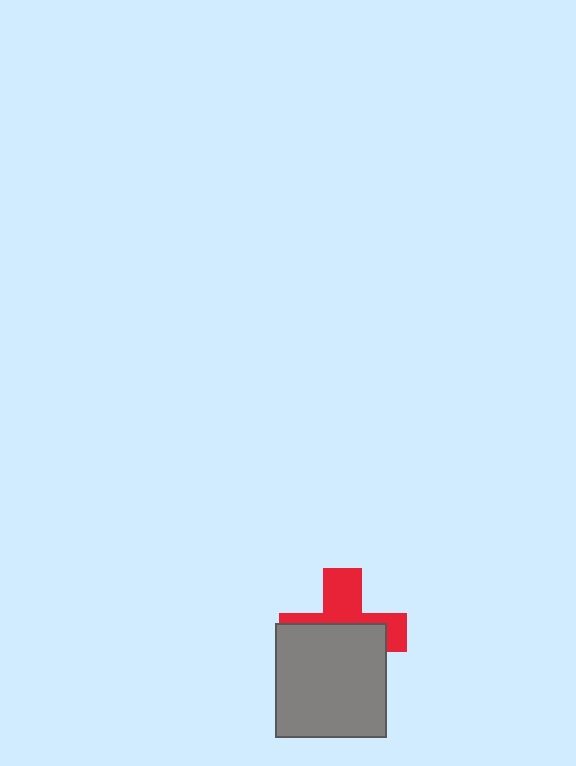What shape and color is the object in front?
The object in front is a gray rectangle.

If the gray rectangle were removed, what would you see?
You would see the complete red cross.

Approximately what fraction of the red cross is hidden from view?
Roughly 57% of the red cross is hidden behind the gray rectangle.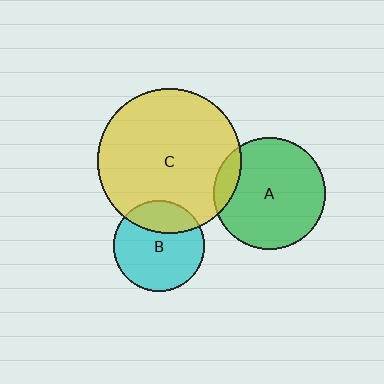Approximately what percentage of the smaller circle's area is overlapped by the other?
Approximately 10%.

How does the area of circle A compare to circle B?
Approximately 1.5 times.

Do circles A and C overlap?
Yes.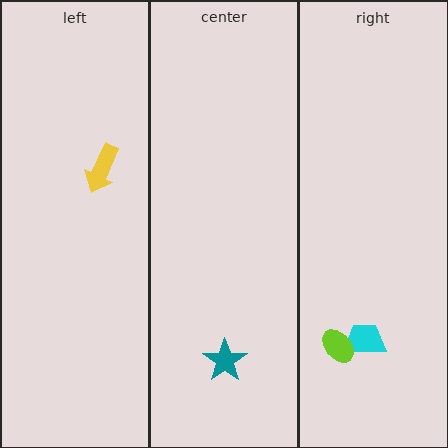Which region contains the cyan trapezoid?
The right region.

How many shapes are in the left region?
1.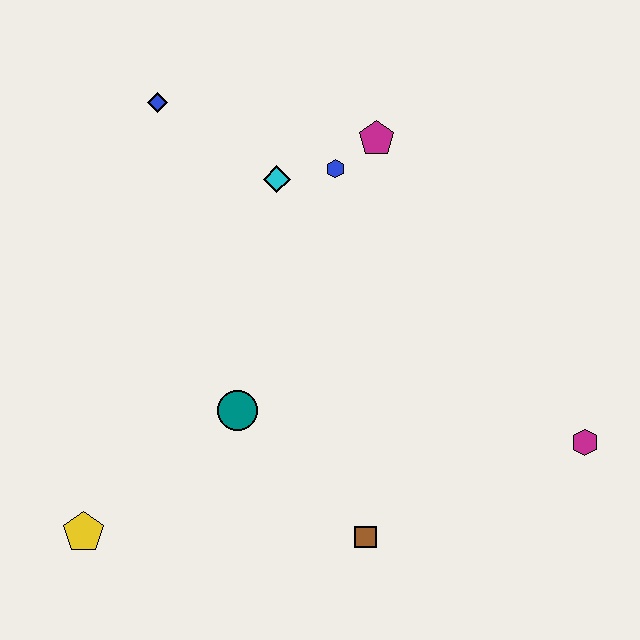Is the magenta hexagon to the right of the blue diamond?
Yes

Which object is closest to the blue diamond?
The cyan diamond is closest to the blue diamond.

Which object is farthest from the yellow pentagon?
The magenta hexagon is farthest from the yellow pentagon.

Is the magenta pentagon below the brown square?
No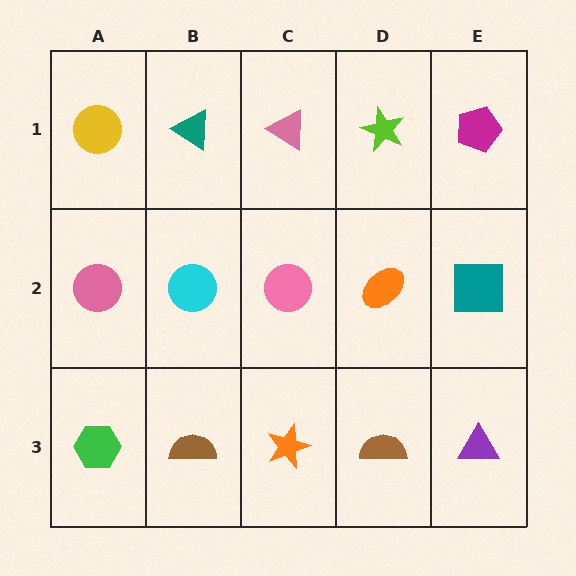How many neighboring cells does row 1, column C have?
3.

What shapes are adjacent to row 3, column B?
A cyan circle (row 2, column B), a green hexagon (row 3, column A), an orange star (row 3, column C).